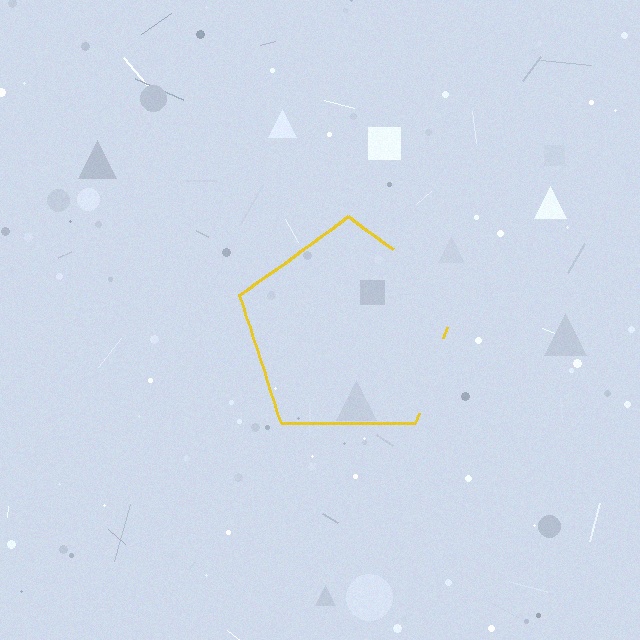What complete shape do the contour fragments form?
The contour fragments form a pentagon.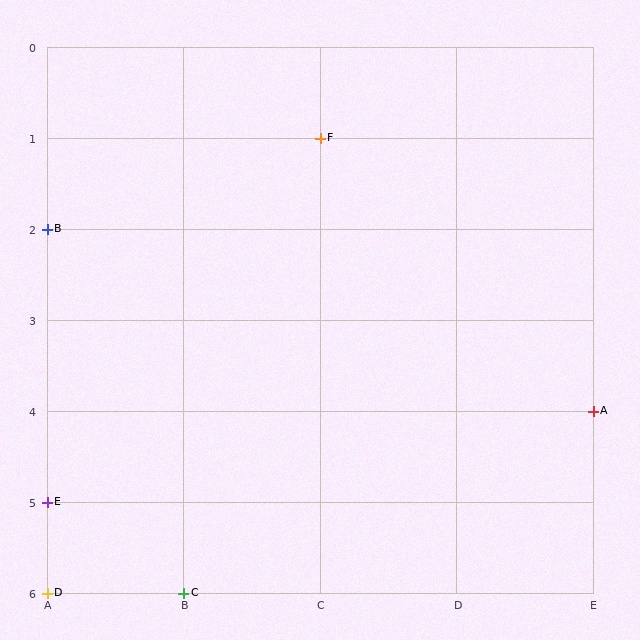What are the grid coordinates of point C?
Point C is at grid coordinates (B, 6).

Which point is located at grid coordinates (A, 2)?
Point B is at (A, 2).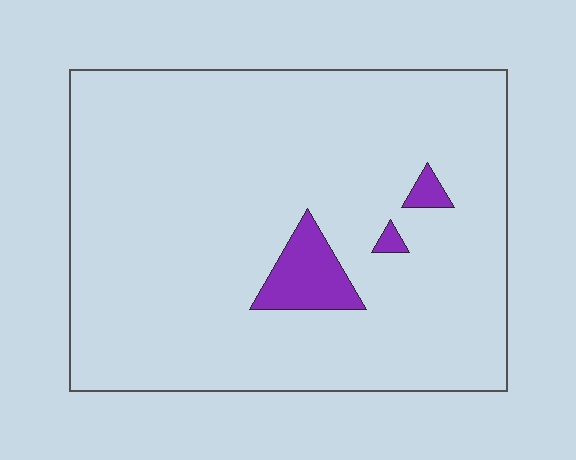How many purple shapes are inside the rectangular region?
3.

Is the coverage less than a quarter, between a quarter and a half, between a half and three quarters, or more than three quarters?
Less than a quarter.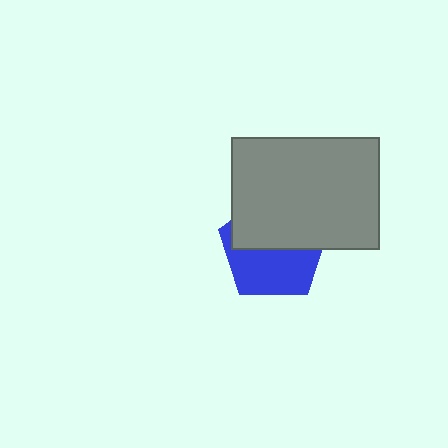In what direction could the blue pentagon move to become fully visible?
The blue pentagon could move down. That would shift it out from behind the gray rectangle entirely.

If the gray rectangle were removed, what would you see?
You would see the complete blue pentagon.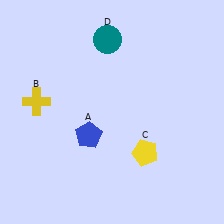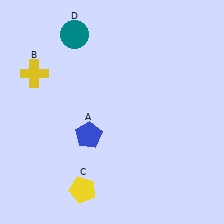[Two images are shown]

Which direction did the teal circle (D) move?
The teal circle (D) moved left.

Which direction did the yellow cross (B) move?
The yellow cross (B) moved up.